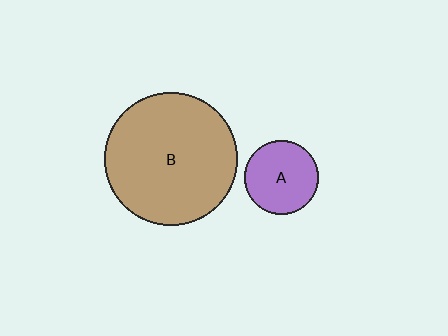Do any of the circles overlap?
No, none of the circles overlap.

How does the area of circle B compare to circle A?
Approximately 3.2 times.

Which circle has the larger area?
Circle B (brown).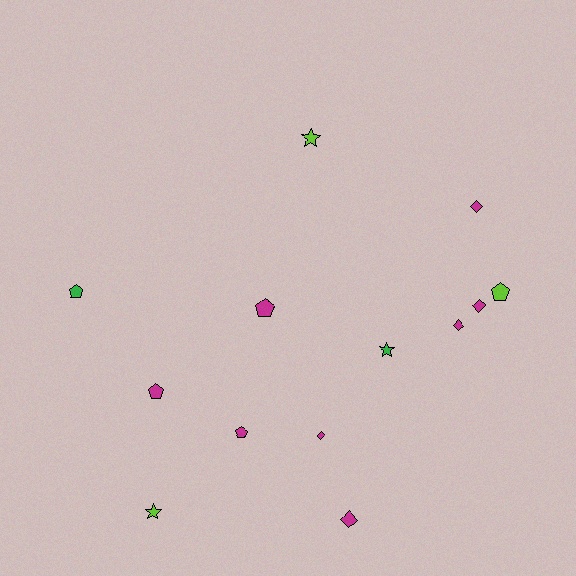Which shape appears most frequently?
Diamond, with 5 objects.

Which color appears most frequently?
Magenta, with 8 objects.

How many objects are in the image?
There are 13 objects.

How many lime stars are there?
There are 2 lime stars.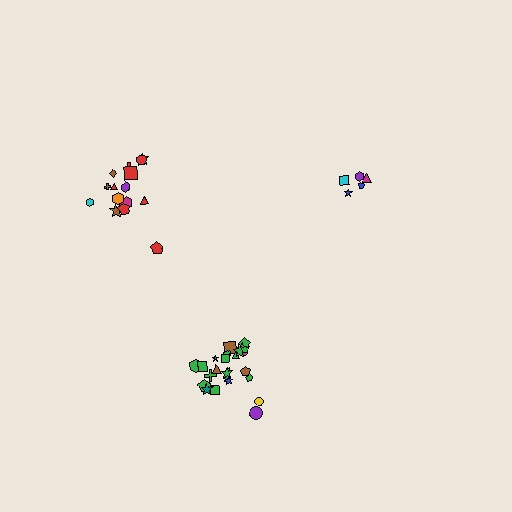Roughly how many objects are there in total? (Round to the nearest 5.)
Roughly 45 objects in total.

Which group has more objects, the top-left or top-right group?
The top-left group.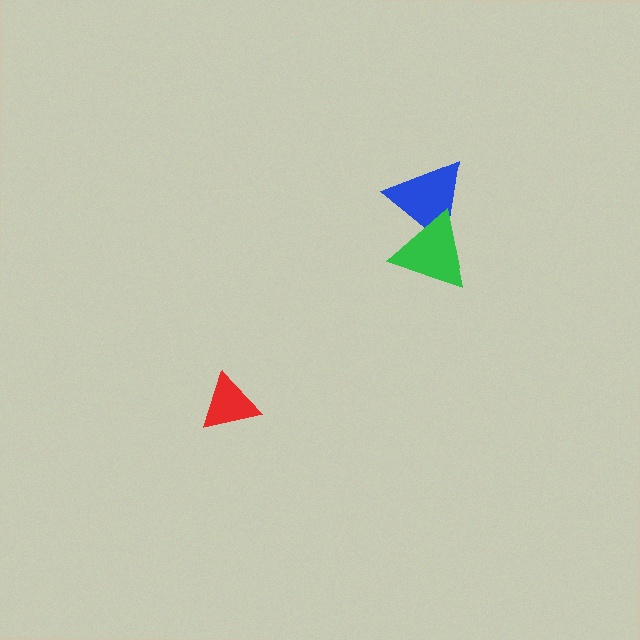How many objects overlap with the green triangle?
1 object overlaps with the green triangle.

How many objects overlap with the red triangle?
0 objects overlap with the red triangle.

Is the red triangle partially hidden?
No, no other shape covers it.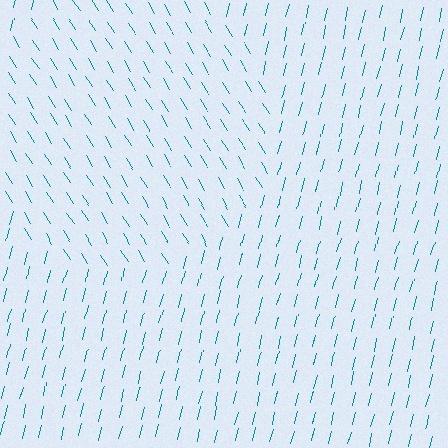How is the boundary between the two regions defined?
The boundary is defined purely by a change in line orientation (approximately 45 degrees difference). All lines are the same color and thickness.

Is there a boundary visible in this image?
Yes, there is a texture boundary formed by a change in line orientation.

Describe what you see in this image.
The image is filled with small teal line segments. A circle region in the image has lines oriented differently from the surrounding lines, creating a visible texture boundary.